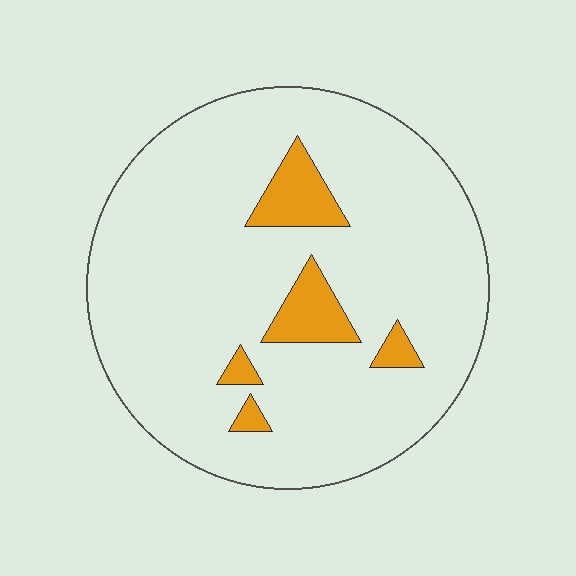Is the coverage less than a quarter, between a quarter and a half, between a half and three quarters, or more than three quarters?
Less than a quarter.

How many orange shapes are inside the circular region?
5.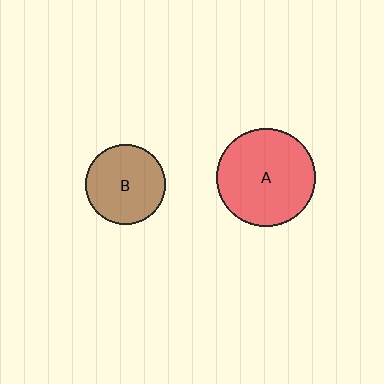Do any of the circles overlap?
No, none of the circles overlap.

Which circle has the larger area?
Circle A (red).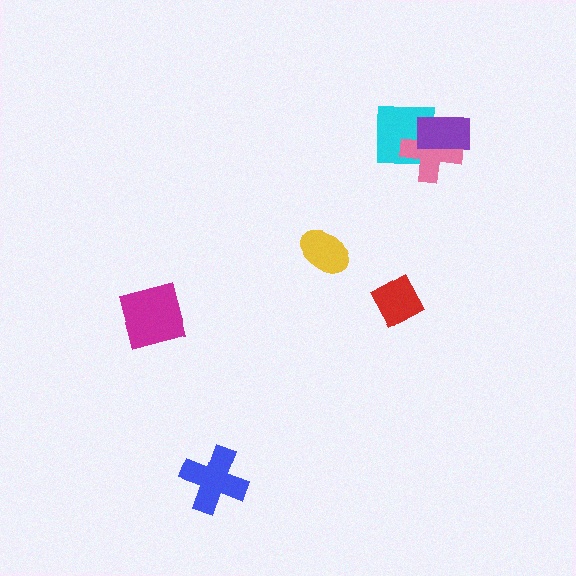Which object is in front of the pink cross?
The purple rectangle is in front of the pink cross.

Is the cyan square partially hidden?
Yes, it is partially covered by another shape.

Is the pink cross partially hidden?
Yes, it is partially covered by another shape.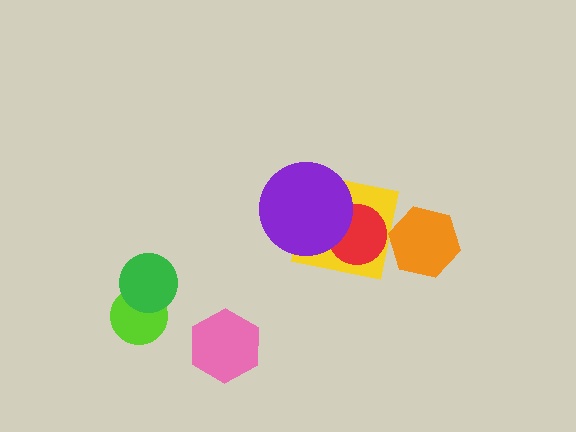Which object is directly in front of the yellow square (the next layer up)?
The red circle is directly in front of the yellow square.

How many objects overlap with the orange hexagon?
0 objects overlap with the orange hexagon.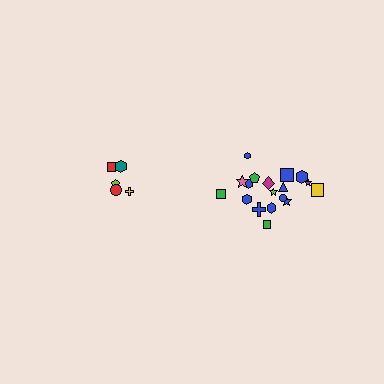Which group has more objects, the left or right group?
The right group.